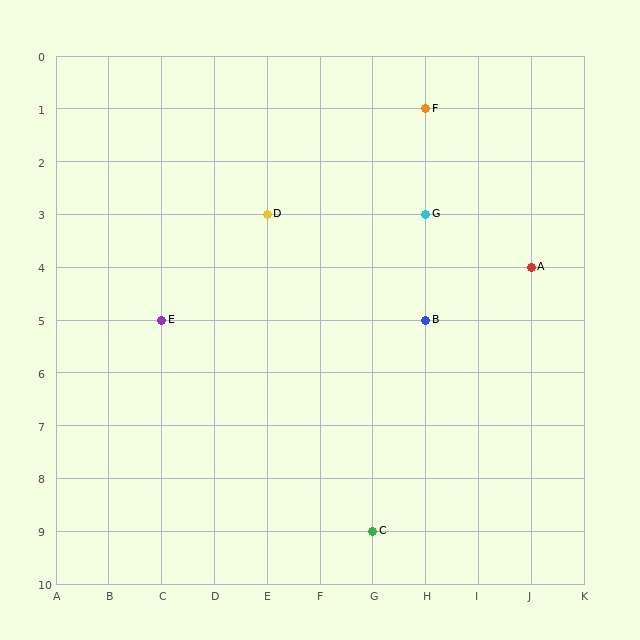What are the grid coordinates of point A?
Point A is at grid coordinates (J, 4).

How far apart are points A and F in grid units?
Points A and F are 2 columns and 3 rows apart (about 3.6 grid units diagonally).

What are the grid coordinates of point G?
Point G is at grid coordinates (H, 3).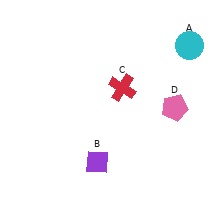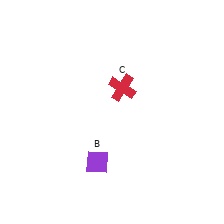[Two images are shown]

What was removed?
The cyan circle (A), the pink pentagon (D) were removed in Image 2.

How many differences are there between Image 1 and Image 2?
There are 2 differences between the two images.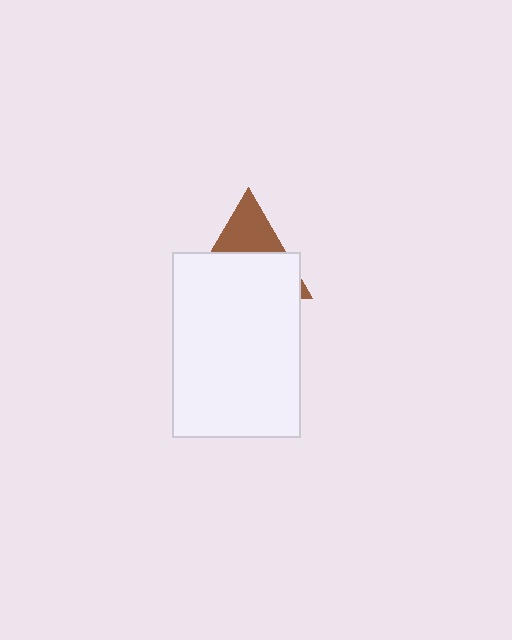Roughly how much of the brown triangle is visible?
A small part of it is visible (roughly 35%).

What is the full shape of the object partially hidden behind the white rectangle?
The partially hidden object is a brown triangle.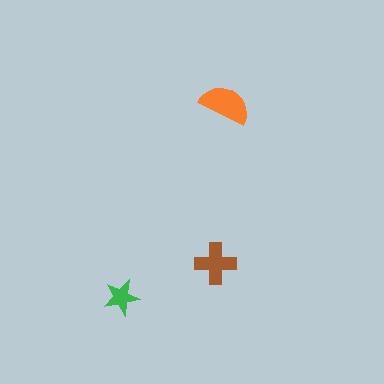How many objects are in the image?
There are 3 objects in the image.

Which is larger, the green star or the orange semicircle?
The orange semicircle.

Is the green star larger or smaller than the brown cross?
Smaller.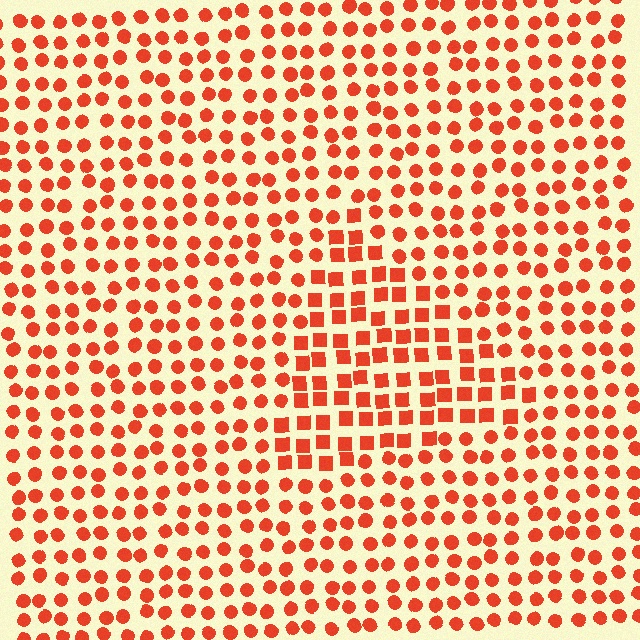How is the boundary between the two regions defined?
The boundary is defined by a change in element shape: squares inside vs. circles outside. All elements share the same color and spacing.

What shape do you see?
I see a triangle.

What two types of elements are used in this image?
The image uses squares inside the triangle region and circles outside it.